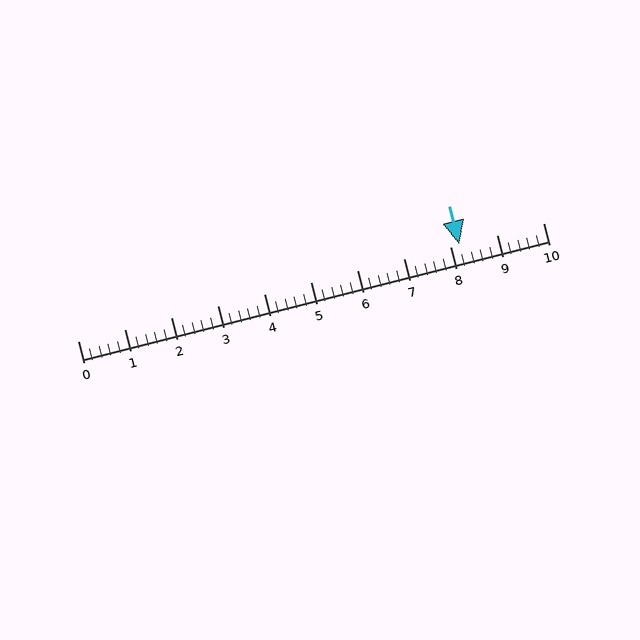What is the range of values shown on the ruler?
The ruler shows values from 0 to 10.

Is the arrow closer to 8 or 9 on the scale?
The arrow is closer to 8.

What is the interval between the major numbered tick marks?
The major tick marks are spaced 1 units apart.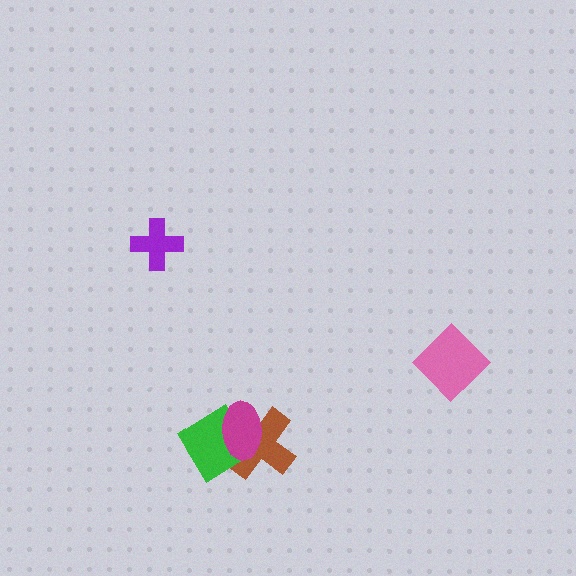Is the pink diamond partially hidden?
No, no other shape covers it.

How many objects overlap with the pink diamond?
0 objects overlap with the pink diamond.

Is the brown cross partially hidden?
Yes, it is partially covered by another shape.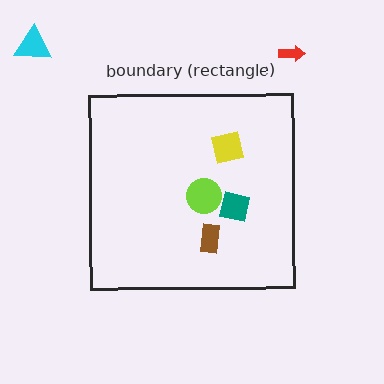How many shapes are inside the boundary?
4 inside, 2 outside.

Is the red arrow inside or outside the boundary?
Outside.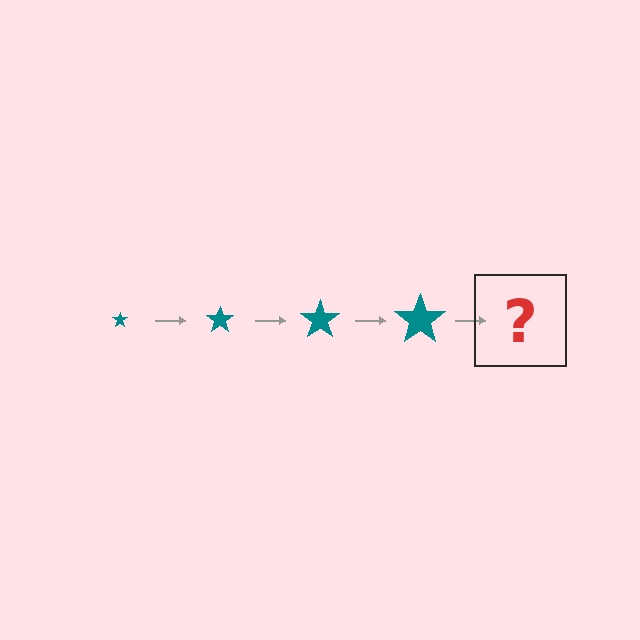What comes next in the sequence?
The next element should be a teal star, larger than the previous one.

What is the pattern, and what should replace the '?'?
The pattern is that the star gets progressively larger each step. The '?' should be a teal star, larger than the previous one.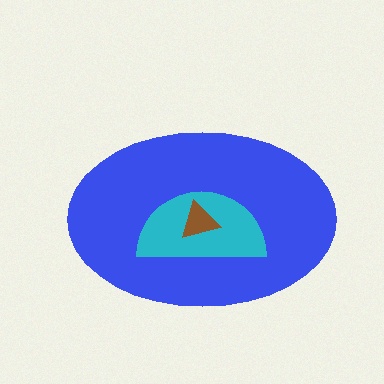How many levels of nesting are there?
3.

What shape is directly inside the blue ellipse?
The cyan semicircle.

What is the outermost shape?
The blue ellipse.